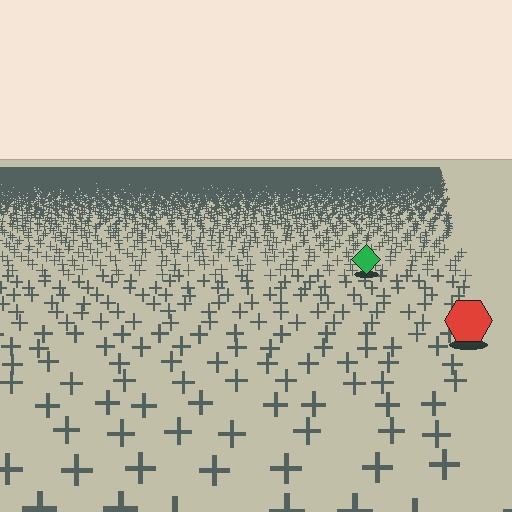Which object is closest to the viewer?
The red hexagon is closest. The texture marks near it are larger and more spread out.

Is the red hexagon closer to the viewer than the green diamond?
Yes. The red hexagon is closer — you can tell from the texture gradient: the ground texture is coarser near it.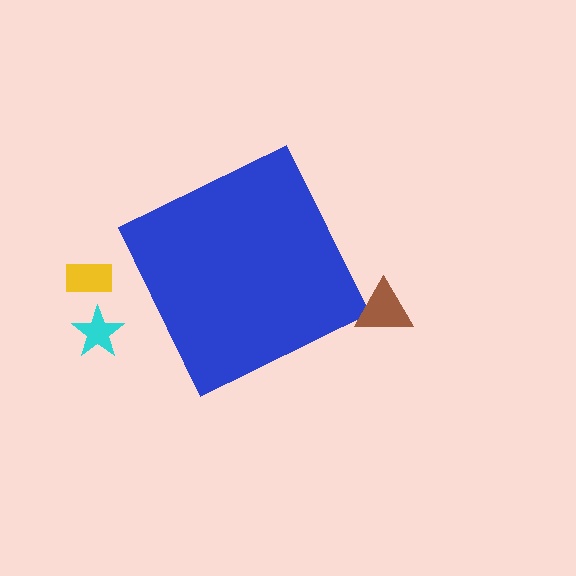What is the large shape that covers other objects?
A blue square.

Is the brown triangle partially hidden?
No, the brown triangle is fully visible.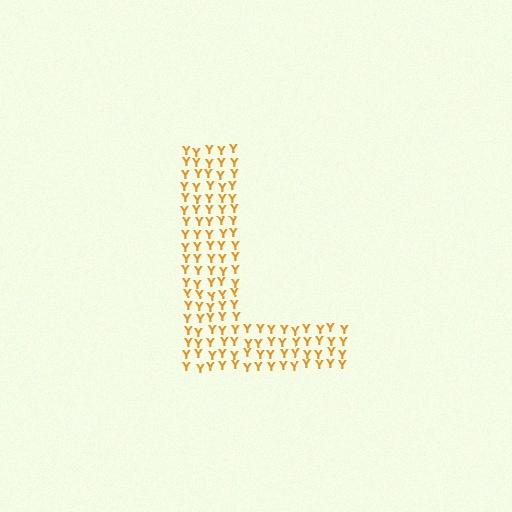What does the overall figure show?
The overall figure shows the letter L.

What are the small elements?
The small elements are letter Y's.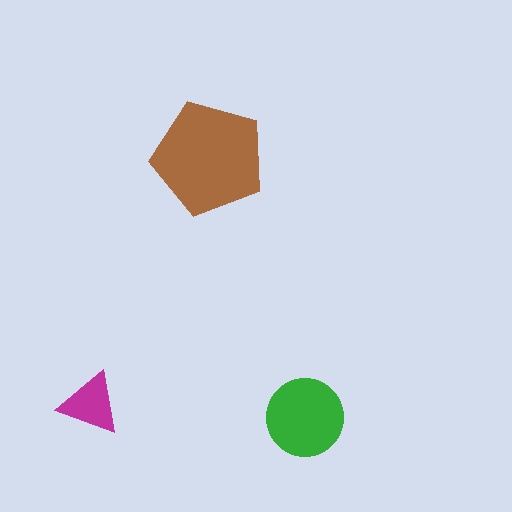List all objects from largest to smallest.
The brown pentagon, the green circle, the magenta triangle.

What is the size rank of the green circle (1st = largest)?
2nd.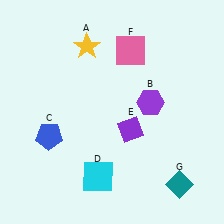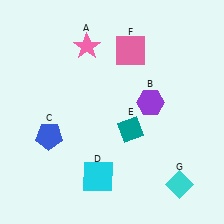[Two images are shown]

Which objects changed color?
A changed from yellow to pink. E changed from purple to teal. G changed from teal to cyan.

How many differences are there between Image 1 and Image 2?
There are 3 differences between the two images.